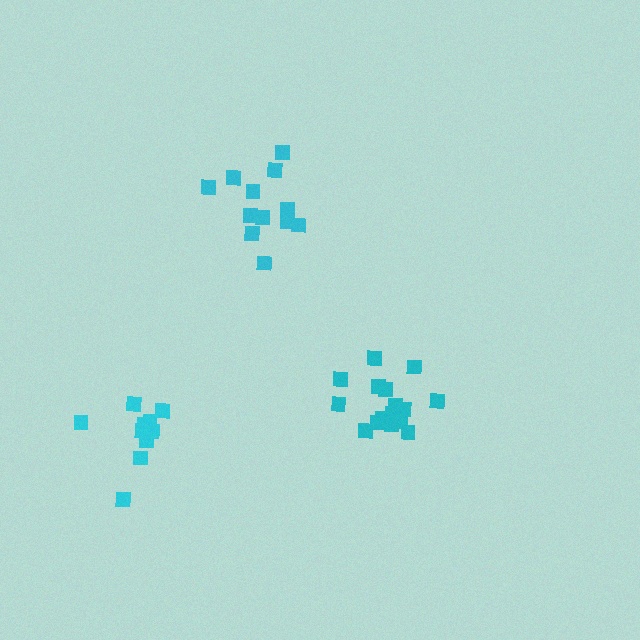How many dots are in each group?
Group 1: 16 dots, Group 2: 10 dots, Group 3: 13 dots (39 total).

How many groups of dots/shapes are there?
There are 3 groups.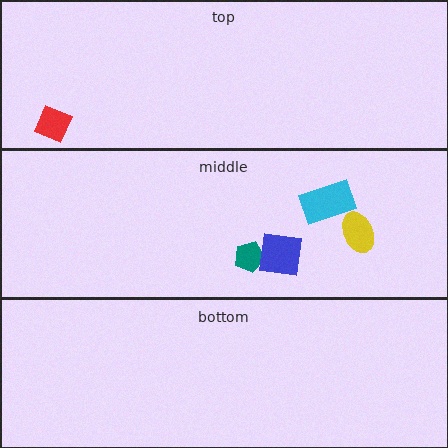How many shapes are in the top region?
1.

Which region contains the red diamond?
The top region.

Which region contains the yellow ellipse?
The middle region.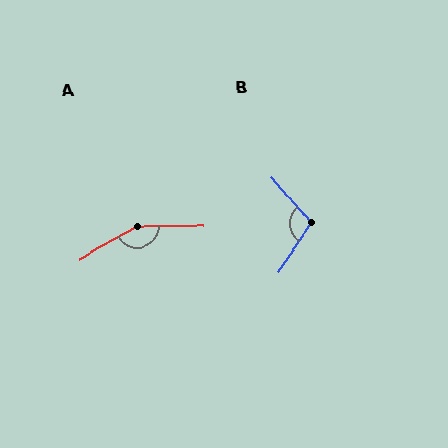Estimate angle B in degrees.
Approximately 105 degrees.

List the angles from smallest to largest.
B (105°), A (149°).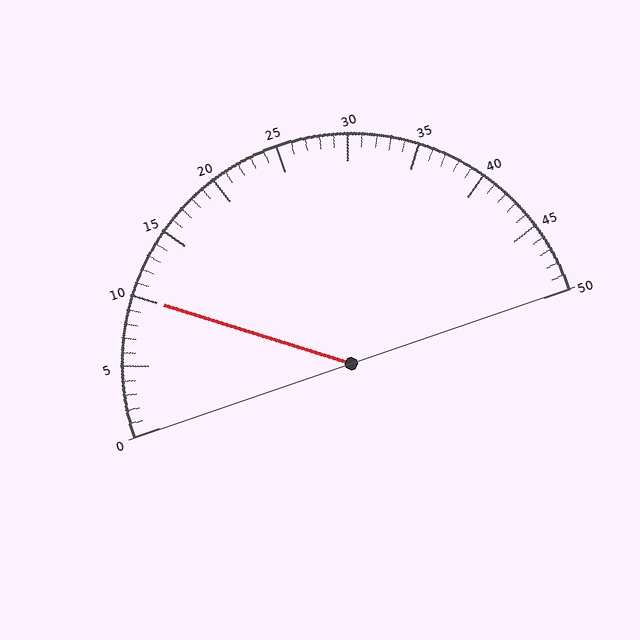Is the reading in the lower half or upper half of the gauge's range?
The reading is in the lower half of the range (0 to 50).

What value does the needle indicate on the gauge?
The needle indicates approximately 10.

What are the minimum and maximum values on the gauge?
The gauge ranges from 0 to 50.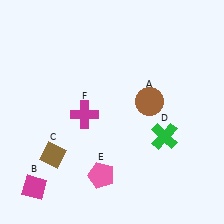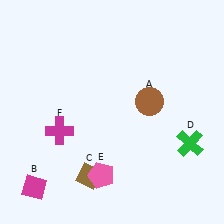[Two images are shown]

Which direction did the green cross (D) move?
The green cross (D) moved right.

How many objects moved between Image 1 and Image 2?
3 objects moved between the two images.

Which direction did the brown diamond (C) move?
The brown diamond (C) moved right.